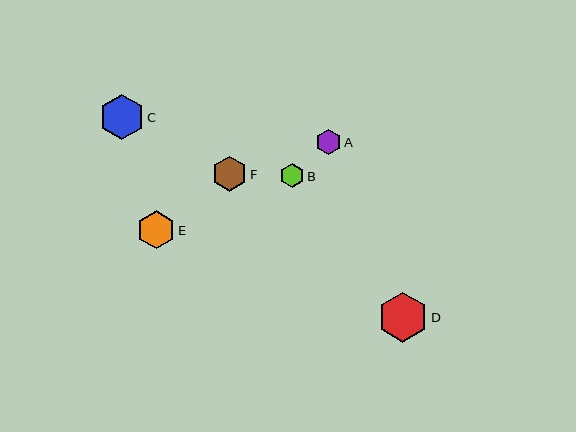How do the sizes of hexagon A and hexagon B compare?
Hexagon A and hexagon B are approximately the same size.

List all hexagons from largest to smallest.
From largest to smallest: D, C, E, F, A, B.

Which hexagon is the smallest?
Hexagon B is the smallest with a size of approximately 25 pixels.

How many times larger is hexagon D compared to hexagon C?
Hexagon D is approximately 1.1 times the size of hexagon C.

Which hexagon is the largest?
Hexagon D is the largest with a size of approximately 50 pixels.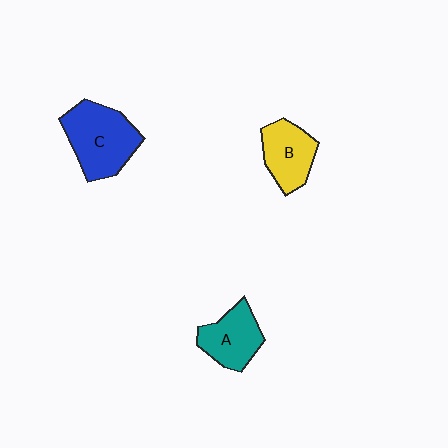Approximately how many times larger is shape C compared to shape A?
Approximately 1.4 times.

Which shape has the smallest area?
Shape B (yellow).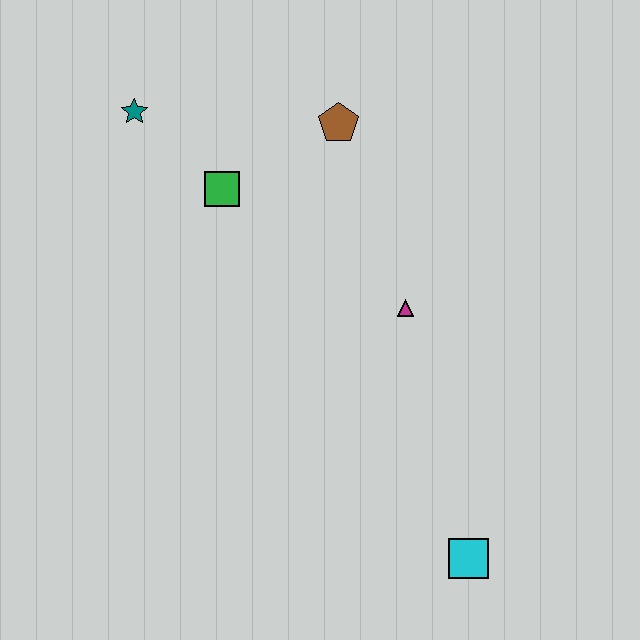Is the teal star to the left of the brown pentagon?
Yes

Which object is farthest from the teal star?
The cyan square is farthest from the teal star.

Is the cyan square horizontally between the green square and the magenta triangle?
No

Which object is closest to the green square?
The teal star is closest to the green square.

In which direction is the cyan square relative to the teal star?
The cyan square is below the teal star.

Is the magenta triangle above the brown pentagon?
No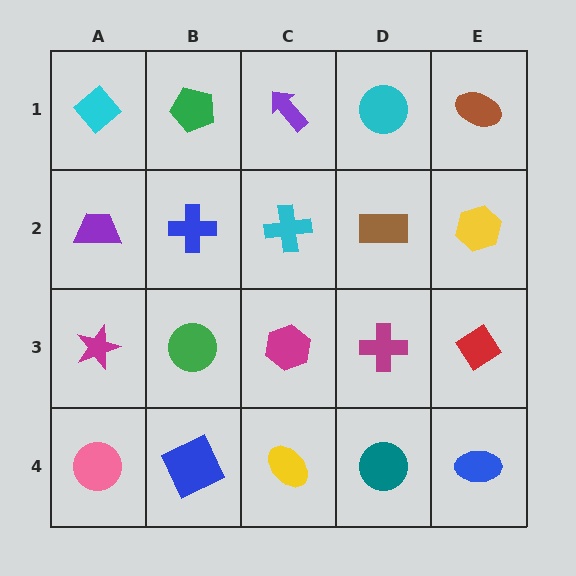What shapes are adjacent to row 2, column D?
A cyan circle (row 1, column D), a magenta cross (row 3, column D), a cyan cross (row 2, column C), a yellow hexagon (row 2, column E).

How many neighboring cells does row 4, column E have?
2.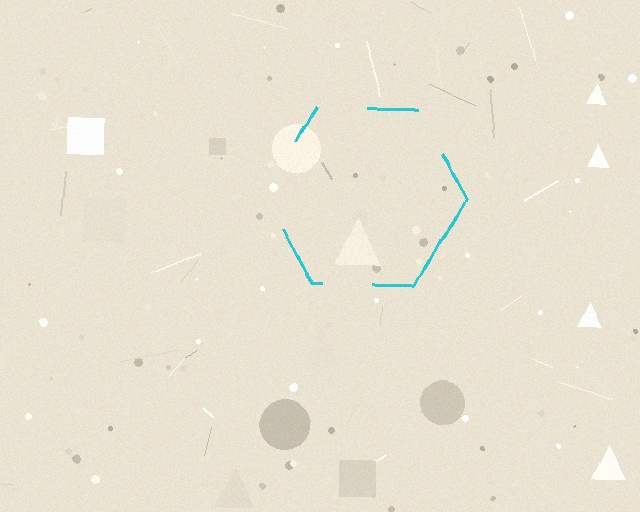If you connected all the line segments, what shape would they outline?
They would outline a hexagon.